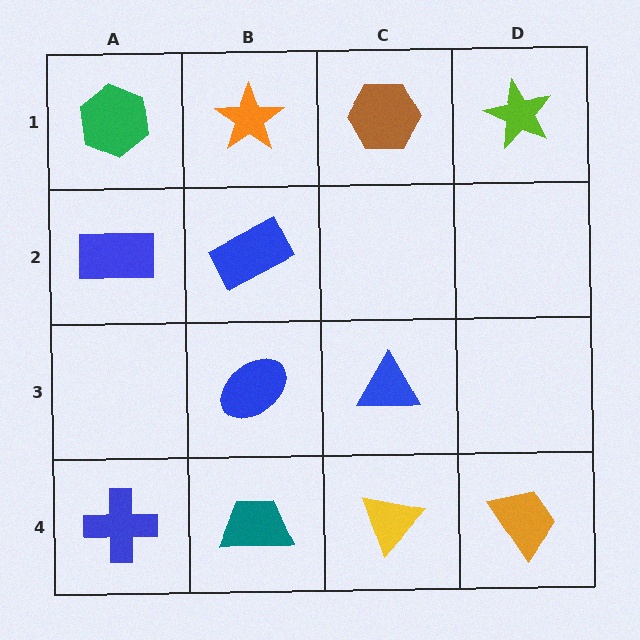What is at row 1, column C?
A brown hexagon.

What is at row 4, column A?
A blue cross.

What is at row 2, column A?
A blue rectangle.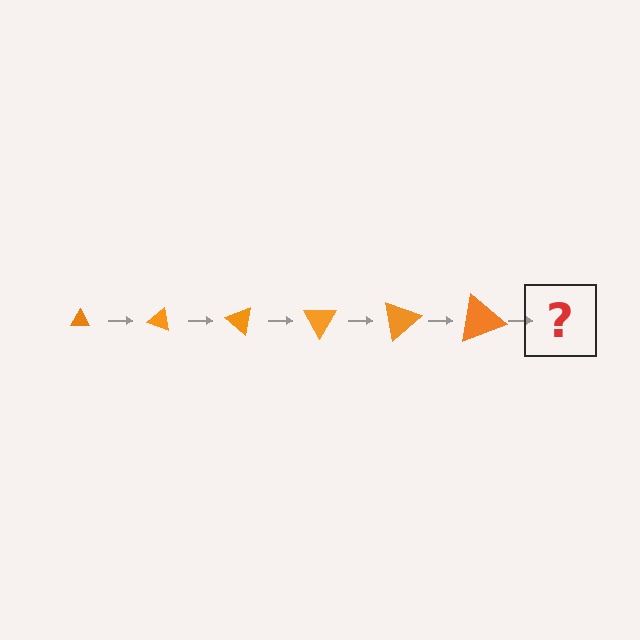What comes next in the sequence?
The next element should be a triangle, larger than the previous one and rotated 120 degrees from the start.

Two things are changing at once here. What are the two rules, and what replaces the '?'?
The two rules are that the triangle grows larger each step and it rotates 20 degrees each step. The '?' should be a triangle, larger than the previous one and rotated 120 degrees from the start.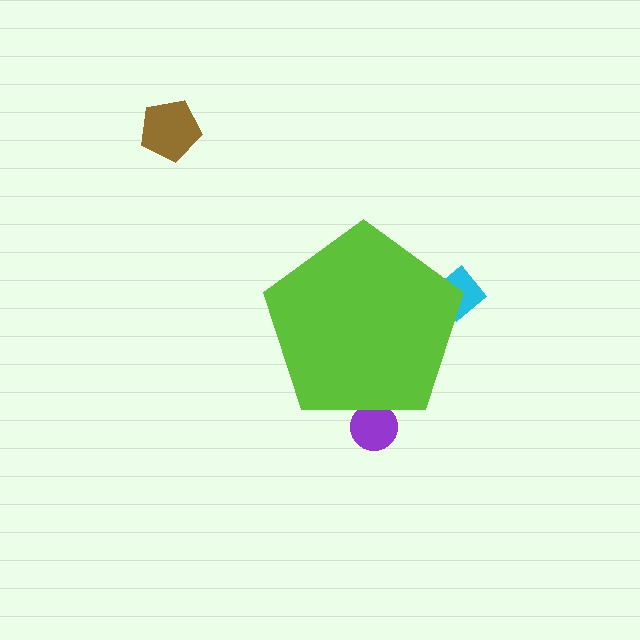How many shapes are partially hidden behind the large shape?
2 shapes are partially hidden.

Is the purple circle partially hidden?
Yes, the purple circle is partially hidden behind the lime pentagon.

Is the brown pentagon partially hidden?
No, the brown pentagon is fully visible.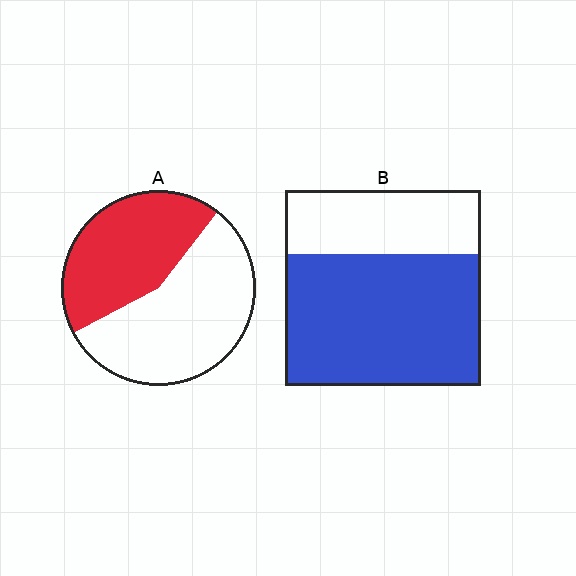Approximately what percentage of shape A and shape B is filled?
A is approximately 45% and B is approximately 65%.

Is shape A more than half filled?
No.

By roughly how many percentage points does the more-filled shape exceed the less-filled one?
By roughly 25 percentage points (B over A).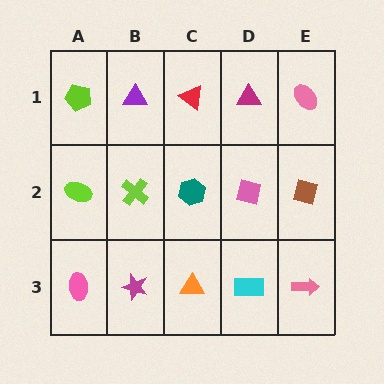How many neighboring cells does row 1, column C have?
3.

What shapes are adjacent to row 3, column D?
A pink square (row 2, column D), an orange triangle (row 3, column C), a pink arrow (row 3, column E).